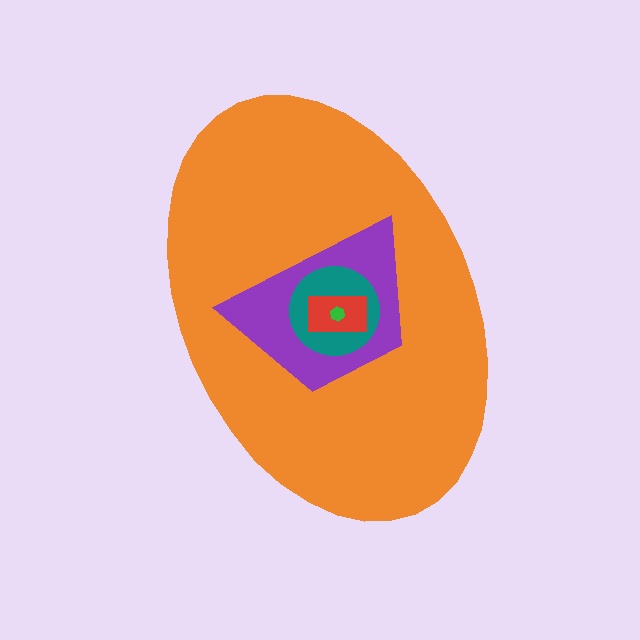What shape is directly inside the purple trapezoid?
The teal circle.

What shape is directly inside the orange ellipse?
The purple trapezoid.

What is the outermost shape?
The orange ellipse.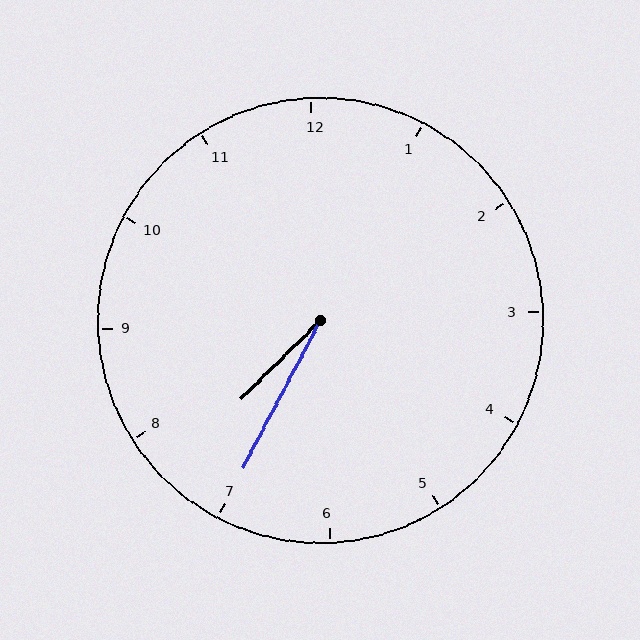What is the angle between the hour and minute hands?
Approximately 18 degrees.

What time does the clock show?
7:35.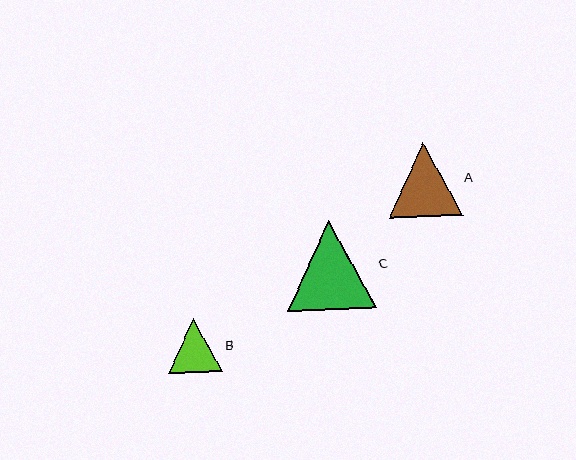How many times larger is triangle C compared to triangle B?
Triangle C is approximately 1.6 times the size of triangle B.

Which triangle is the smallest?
Triangle B is the smallest with a size of approximately 54 pixels.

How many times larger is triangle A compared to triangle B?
Triangle A is approximately 1.4 times the size of triangle B.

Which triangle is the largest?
Triangle C is the largest with a size of approximately 89 pixels.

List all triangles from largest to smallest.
From largest to smallest: C, A, B.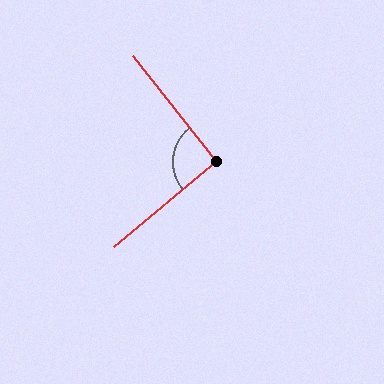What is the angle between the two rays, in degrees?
Approximately 92 degrees.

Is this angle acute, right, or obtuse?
It is approximately a right angle.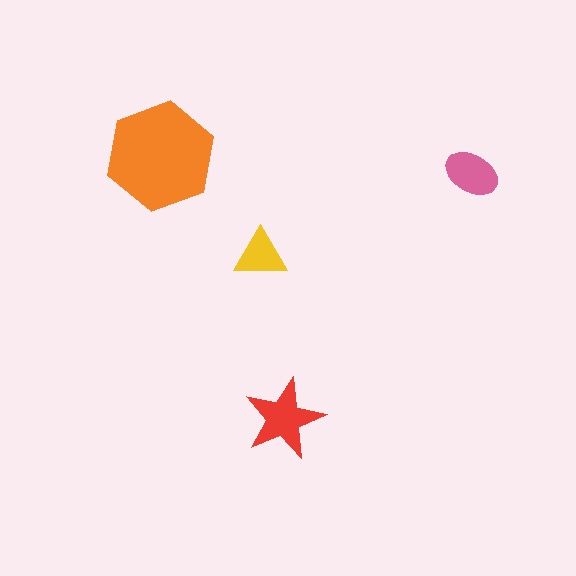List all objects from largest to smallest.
The orange hexagon, the red star, the pink ellipse, the yellow triangle.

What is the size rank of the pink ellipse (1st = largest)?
3rd.